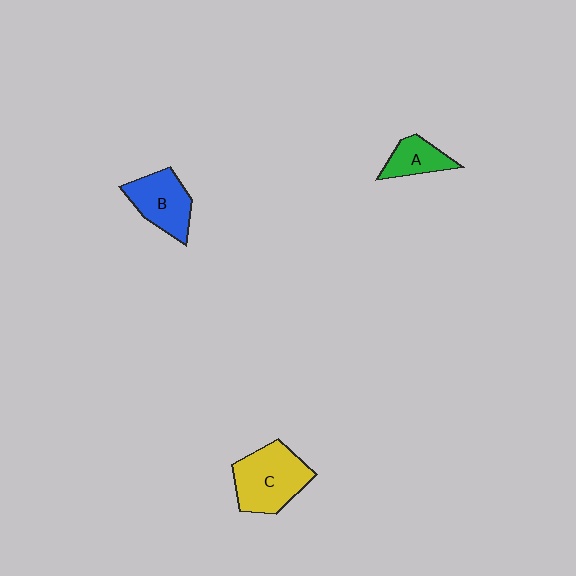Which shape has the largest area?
Shape C (yellow).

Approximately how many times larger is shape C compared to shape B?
Approximately 1.3 times.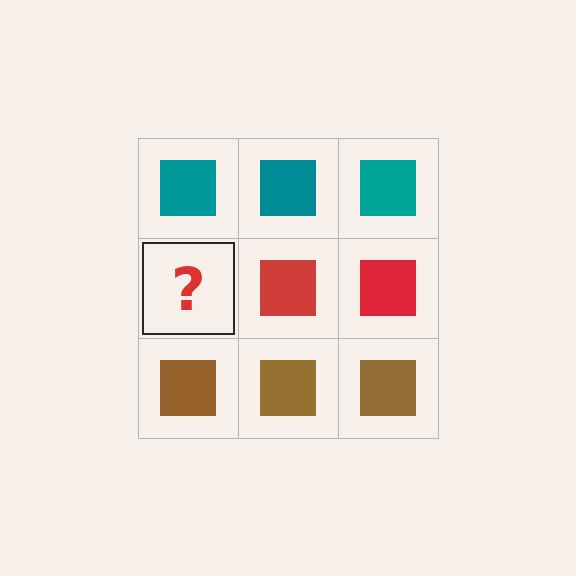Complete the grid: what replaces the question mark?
The question mark should be replaced with a red square.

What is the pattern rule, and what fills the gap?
The rule is that each row has a consistent color. The gap should be filled with a red square.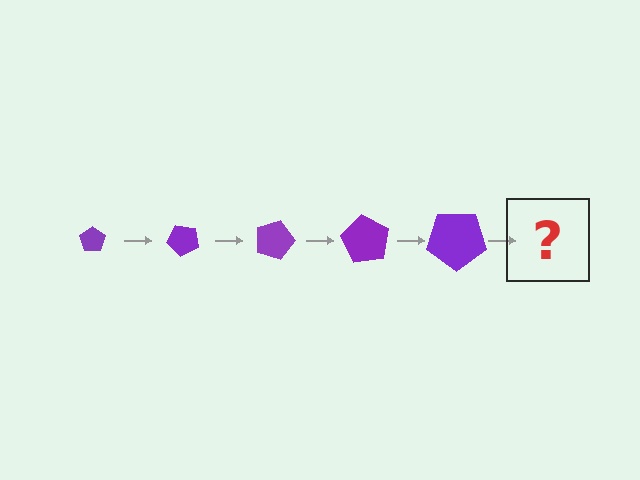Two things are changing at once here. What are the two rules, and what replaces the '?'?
The two rules are that the pentagon grows larger each step and it rotates 45 degrees each step. The '?' should be a pentagon, larger than the previous one and rotated 225 degrees from the start.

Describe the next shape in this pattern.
It should be a pentagon, larger than the previous one and rotated 225 degrees from the start.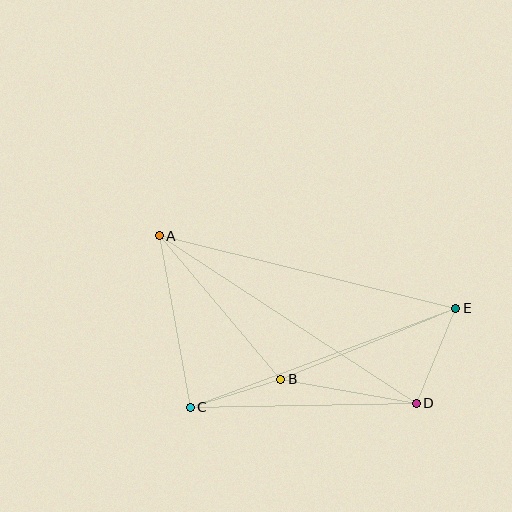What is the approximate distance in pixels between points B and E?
The distance between B and E is approximately 189 pixels.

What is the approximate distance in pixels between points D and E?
The distance between D and E is approximately 103 pixels.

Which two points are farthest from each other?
Points A and D are farthest from each other.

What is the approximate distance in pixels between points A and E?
The distance between A and E is approximately 305 pixels.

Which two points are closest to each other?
Points B and C are closest to each other.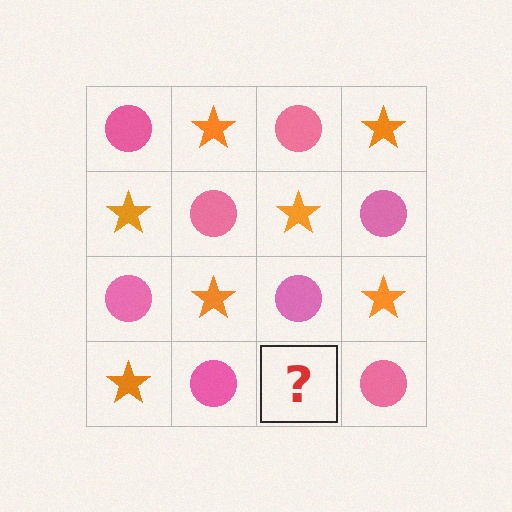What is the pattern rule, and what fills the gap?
The rule is that it alternates pink circle and orange star in a checkerboard pattern. The gap should be filled with an orange star.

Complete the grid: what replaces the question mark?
The question mark should be replaced with an orange star.